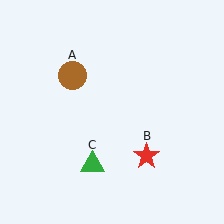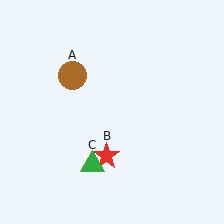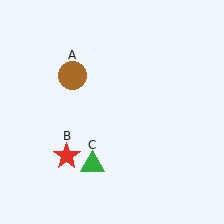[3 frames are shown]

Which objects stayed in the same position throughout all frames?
Brown circle (object A) and green triangle (object C) remained stationary.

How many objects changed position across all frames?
1 object changed position: red star (object B).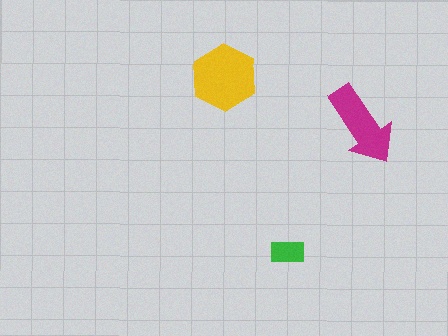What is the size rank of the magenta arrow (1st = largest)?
2nd.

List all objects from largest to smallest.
The yellow hexagon, the magenta arrow, the green rectangle.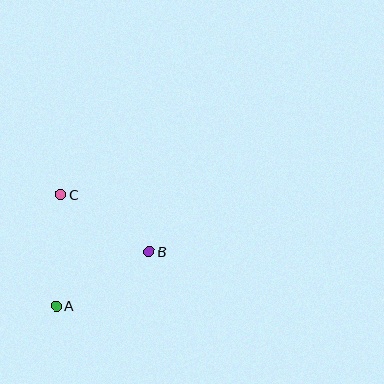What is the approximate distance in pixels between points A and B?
The distance between A and B is approximately 108 pixels.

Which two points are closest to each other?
Points B and C are closest to each other.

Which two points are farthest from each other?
Points A and C are farthest from each other.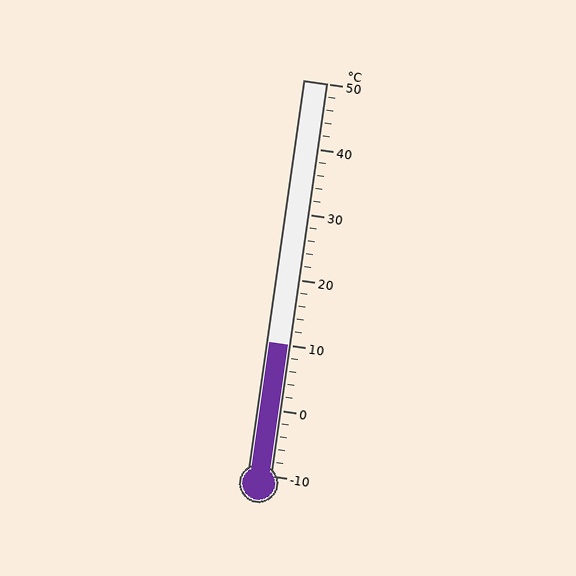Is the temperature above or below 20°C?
The temperature is below 20°C.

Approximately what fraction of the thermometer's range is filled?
The thermometer is filled to approximately 35% of its range.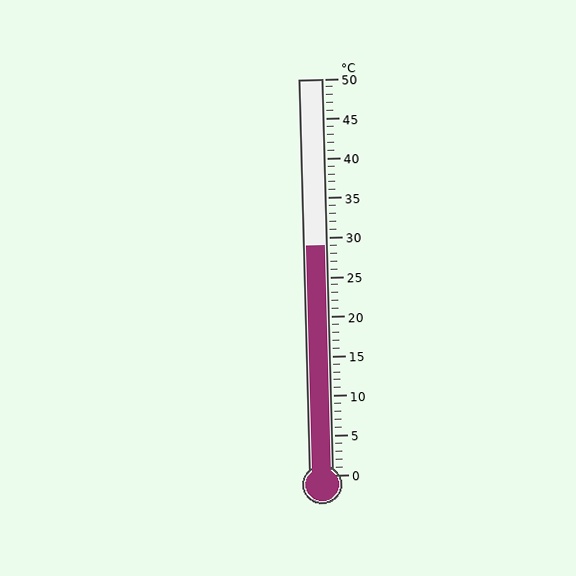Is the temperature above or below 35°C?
The temperature is below 35°C.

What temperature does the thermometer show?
The thermometer shows approximately 29°C.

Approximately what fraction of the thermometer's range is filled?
The thermometer is filled to approximately 60% of its range.